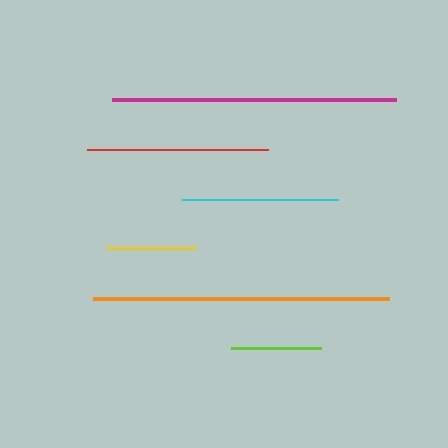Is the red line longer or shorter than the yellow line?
The red line is longer than the yellow line.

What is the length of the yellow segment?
The yellow segment is approximately 90 pixels long.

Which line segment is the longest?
The orange line is the longest at approximately 296 pixels.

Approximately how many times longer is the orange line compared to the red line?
The orange line is approximately 1.6 times the length of the red line.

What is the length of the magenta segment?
The magenta segment is approximately 284 pixels long.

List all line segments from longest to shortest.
From longest to shortest: orange, magenta, red, cyan, yellow, lime.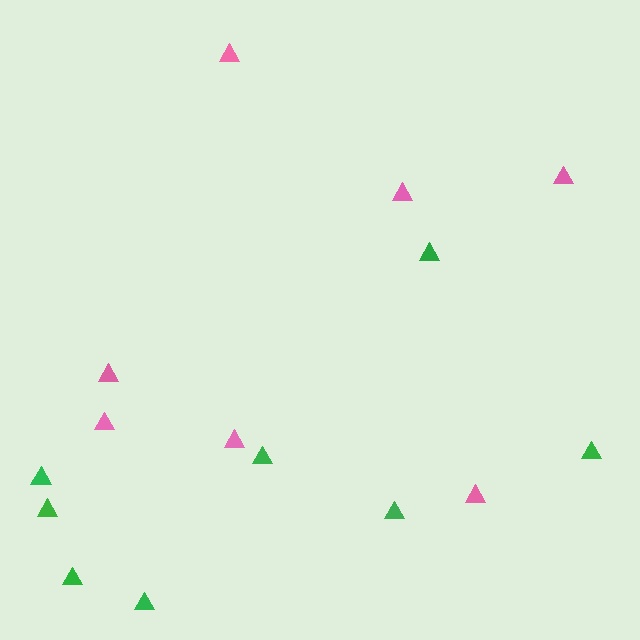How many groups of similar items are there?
There are 2 groups: one group of pink triangles (7) and one group of green triangles (8).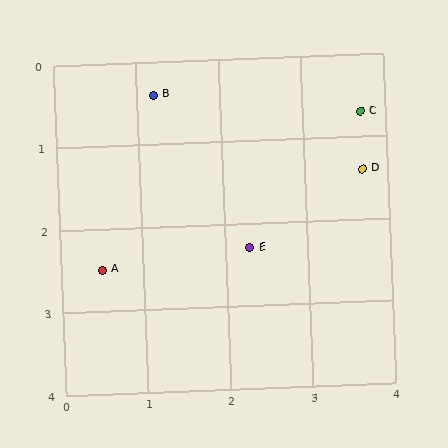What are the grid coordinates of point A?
Point A is at approximately (0.5, 2.5).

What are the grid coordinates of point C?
Point C is at approximately (3.7, 0.7).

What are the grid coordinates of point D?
Point D is at approximately (3.7, 1.4).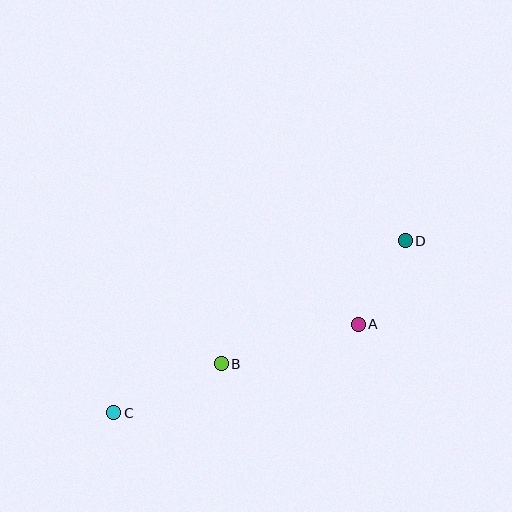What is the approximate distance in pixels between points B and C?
The distance between B and C is approximately 119 pixels.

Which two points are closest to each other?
Points A and D are closest to each other.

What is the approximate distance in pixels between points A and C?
The distance between A and C is approximately 260 pixels.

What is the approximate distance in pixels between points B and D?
The distance between B and D is approximately 221 pixels.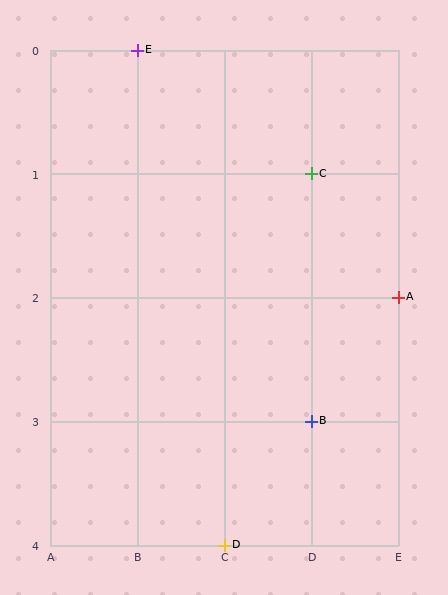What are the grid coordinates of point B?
Point B is at grid coordinates (D, 3).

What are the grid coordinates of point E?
Point E is at grid coordinates (B, 0).